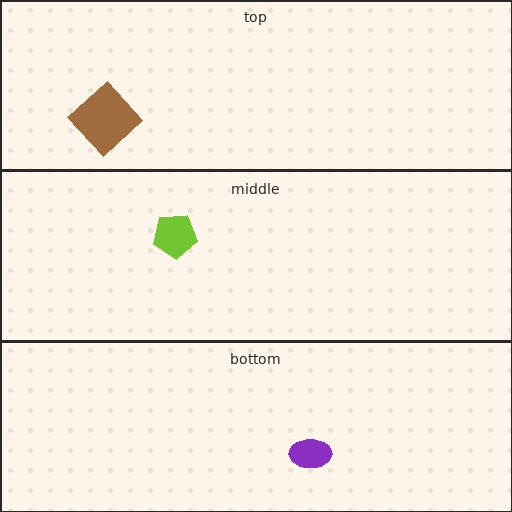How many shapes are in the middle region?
1.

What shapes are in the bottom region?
The purple ellipse.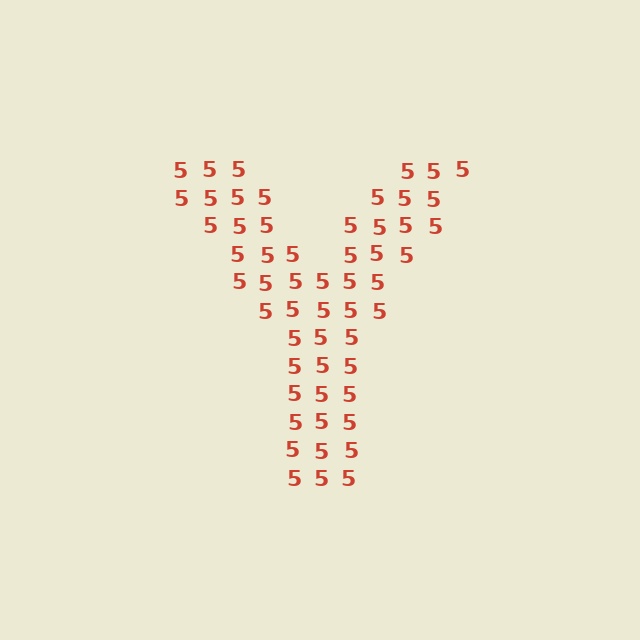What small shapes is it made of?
It is made of small digit 5's.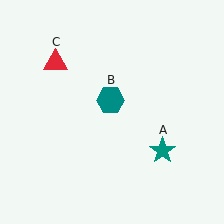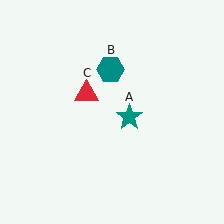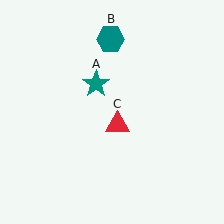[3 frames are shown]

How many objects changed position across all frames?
3 objects changed position: teal star (object A), teal hexagon (object B), red triangle (object C).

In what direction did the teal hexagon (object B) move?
The teal hexagon (object B) moved up.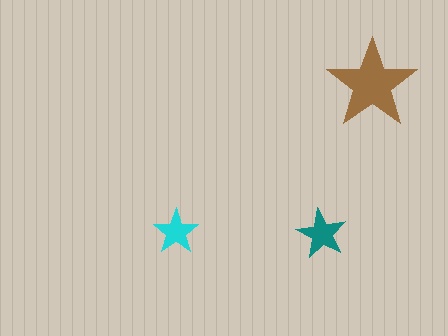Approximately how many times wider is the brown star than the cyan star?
About 2 times wider.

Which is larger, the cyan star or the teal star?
The teal one.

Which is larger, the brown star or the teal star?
The brown one.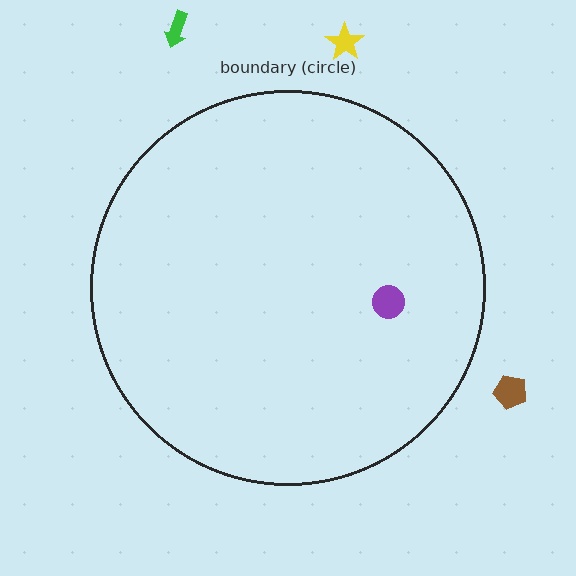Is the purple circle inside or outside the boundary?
Inside.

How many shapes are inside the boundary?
1 inside, 3 outside.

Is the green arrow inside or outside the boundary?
Outside.